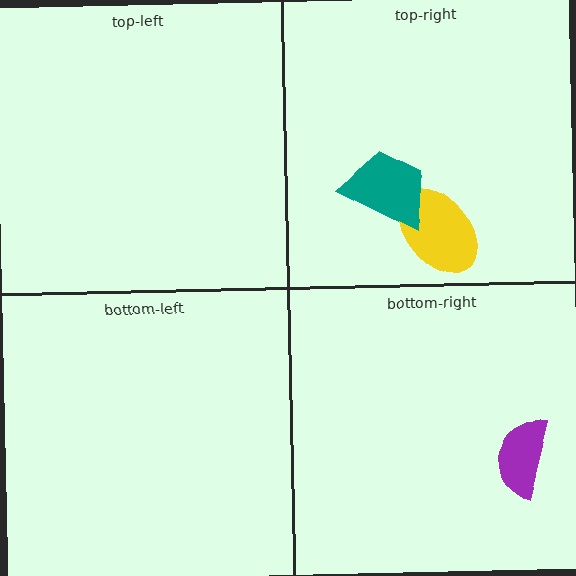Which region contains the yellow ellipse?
The top-right region.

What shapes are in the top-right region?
The yellow ellipse, the teal trapezoid.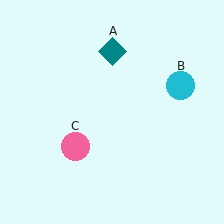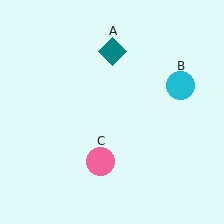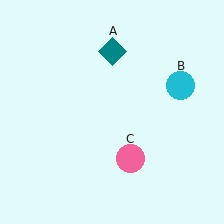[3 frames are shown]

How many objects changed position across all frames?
1 object changed position: pink circle (object C).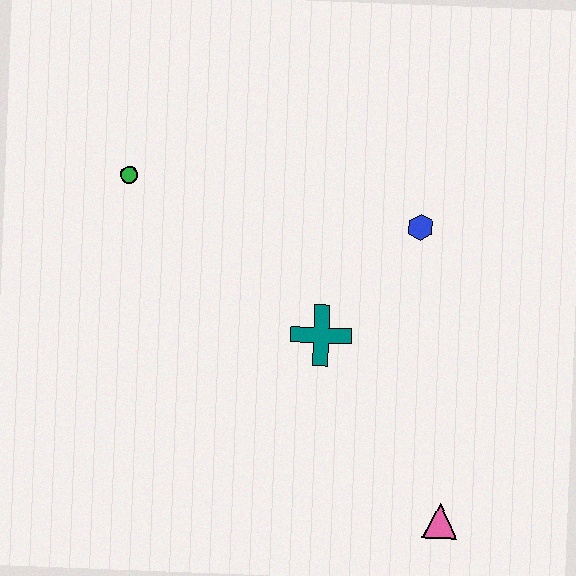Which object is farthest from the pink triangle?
The green circle is farthest from the pink triangle.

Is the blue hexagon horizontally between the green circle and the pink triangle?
Yes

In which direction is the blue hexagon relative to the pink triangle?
The blue hexagon is above the pink triangle.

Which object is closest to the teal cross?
The blue hexagon is closest to the teal cross.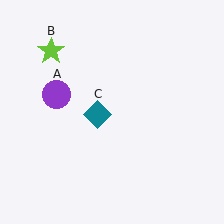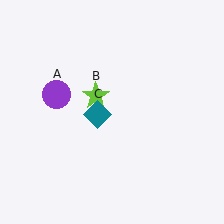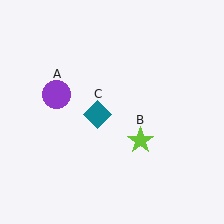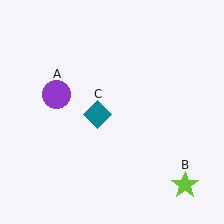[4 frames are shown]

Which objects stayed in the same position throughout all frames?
Purple circle (object A) and teal diamond (object C) remained stationary.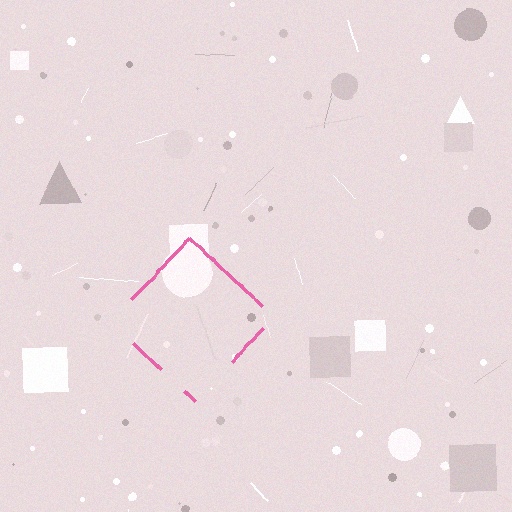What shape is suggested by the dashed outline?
The dashed outline suggests a diamond.